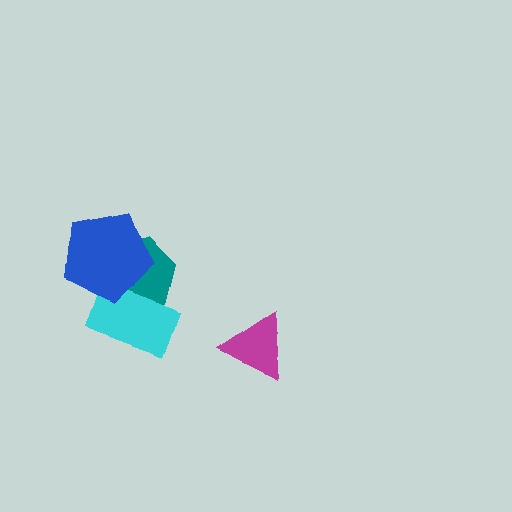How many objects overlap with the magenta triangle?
0 objects overlap with the magenta triangle.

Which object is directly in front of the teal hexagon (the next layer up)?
The cyan rectangle is directly in front of the teal hexagon.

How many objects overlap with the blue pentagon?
2 objects overlap with the blue pentagon.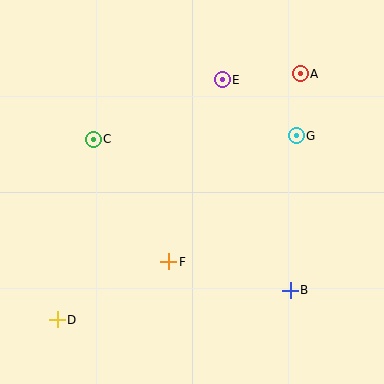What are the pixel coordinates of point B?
Point B is at (290, 290).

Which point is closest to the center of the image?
Point F at (168, 262) is closest to the center.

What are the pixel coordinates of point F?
Point F is at (168, 262).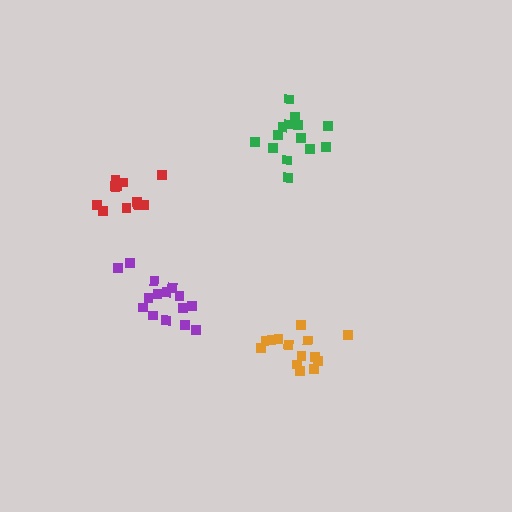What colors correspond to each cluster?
The clusters are colored: purple, orange, red, green.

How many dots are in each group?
Group 1: 15 dots, Group 2: 14 dots, Group 3: 12 dots, Group 4: 14 dots (55 total).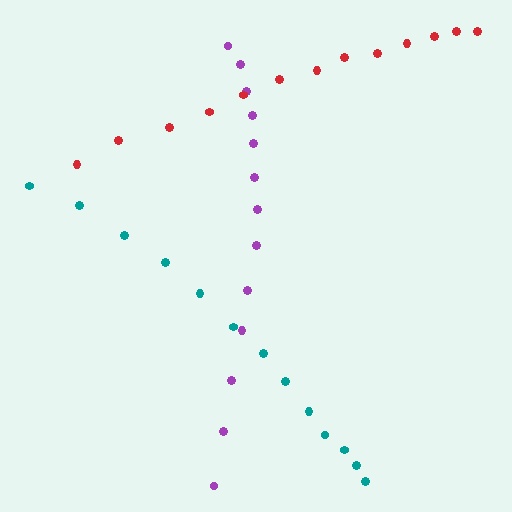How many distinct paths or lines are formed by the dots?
There are 3 distinct paths.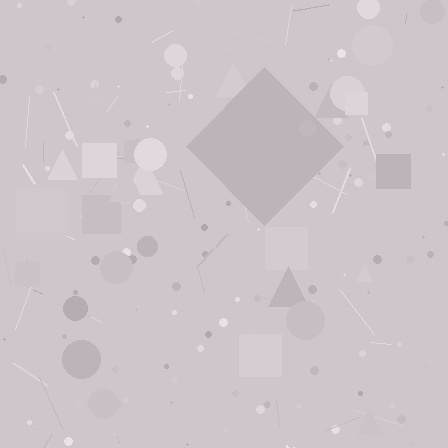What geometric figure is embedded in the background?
A diamond is embedded in the background.